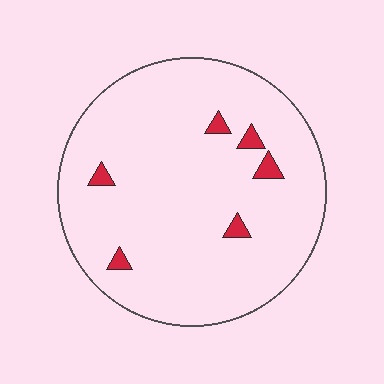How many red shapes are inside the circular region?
6.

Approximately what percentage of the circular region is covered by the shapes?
Approximately 5%.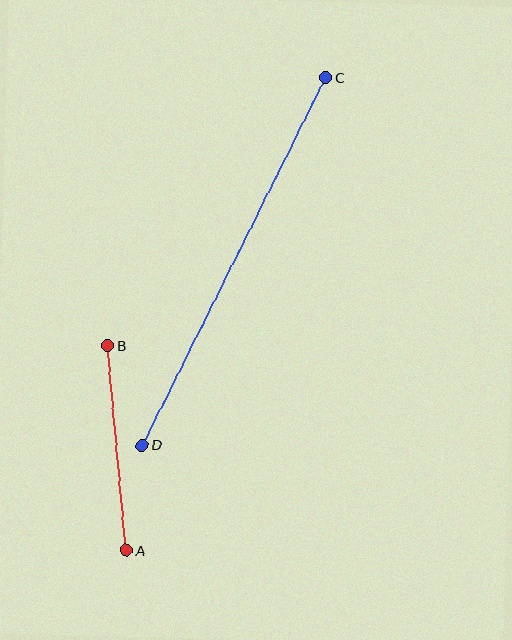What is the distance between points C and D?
The distance is approximately 411 pixels.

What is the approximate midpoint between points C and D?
The midpoint is at approximately (234, 261) pixels.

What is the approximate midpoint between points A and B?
The midpoint is at approximately (117, 448) pixels.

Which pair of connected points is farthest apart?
Points C and D are farthest apart.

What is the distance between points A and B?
The distance is approximately 205 pixels.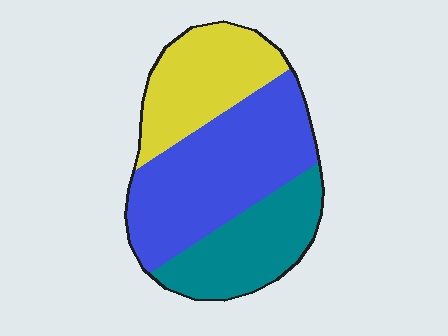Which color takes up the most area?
Blue, at roughly 45%.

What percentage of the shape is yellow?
Yellow takes up about one quarter (1/4) of the shape.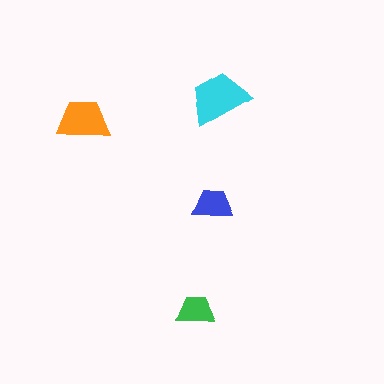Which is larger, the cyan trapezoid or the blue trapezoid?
The cyan one.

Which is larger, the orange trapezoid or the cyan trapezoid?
The cyan one.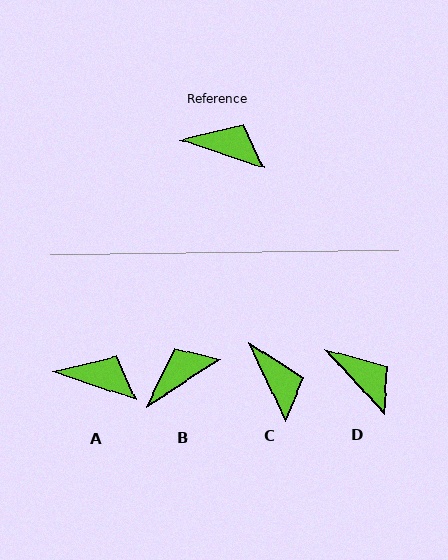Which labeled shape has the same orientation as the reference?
A.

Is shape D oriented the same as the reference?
No, it is off by about 29 degrees.